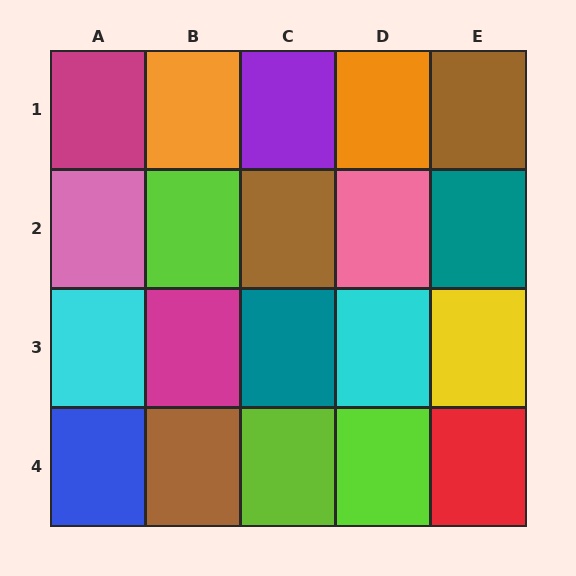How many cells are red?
1 cell is red.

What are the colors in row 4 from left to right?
Blue, brown, lime, lime, red.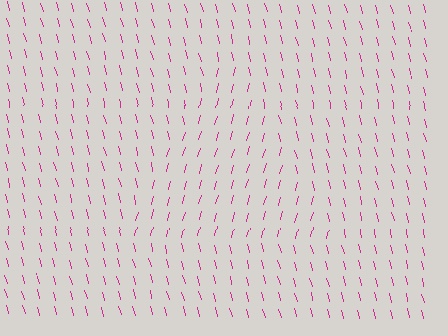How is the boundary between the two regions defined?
The boundary is defined purely by a change in line orientation (approximately 30 degrees difference). All lines are the same color and thickness.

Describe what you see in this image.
The image is filled with small magenta line segments. A triangle region in the image has lines oriented differently from the surrounding lines, creating a visible texture boundary.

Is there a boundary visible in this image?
Yes, there is a texture boundary formed by a change in line orientation.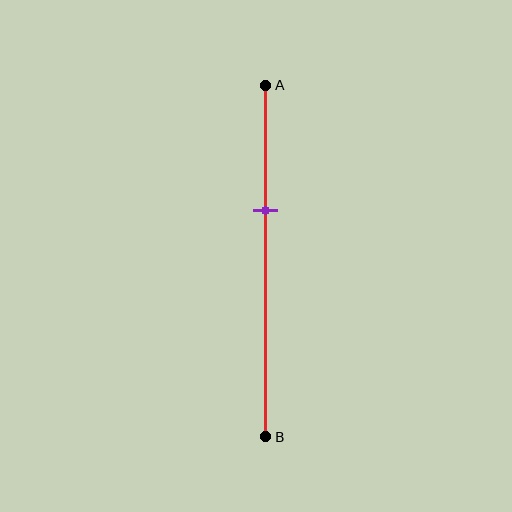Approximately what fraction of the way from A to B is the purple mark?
The purple mark is approximately 35% of the way from A to B.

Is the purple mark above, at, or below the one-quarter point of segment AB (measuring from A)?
The purple mark is below the one-quarter point of segment AB.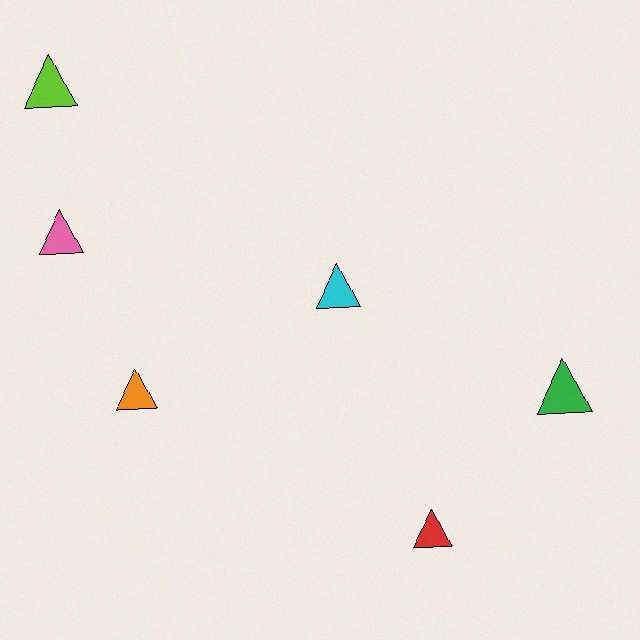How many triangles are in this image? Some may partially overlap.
There are 6 triangles.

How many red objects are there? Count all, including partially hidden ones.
There is 1 red object.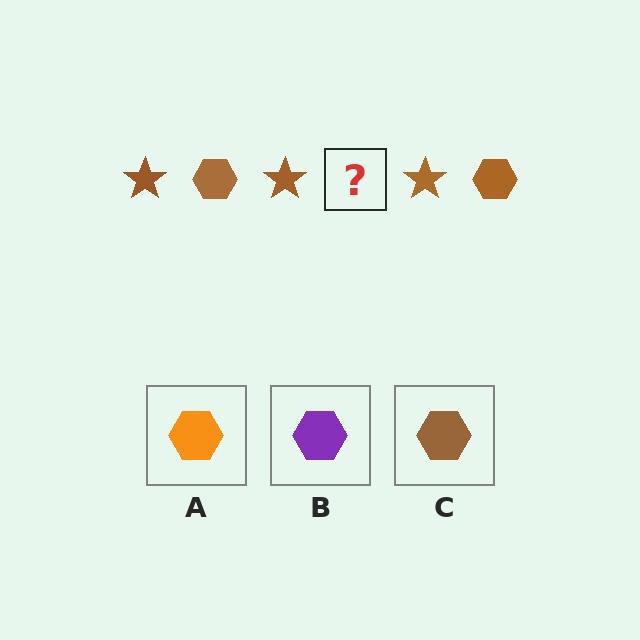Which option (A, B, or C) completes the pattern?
C.